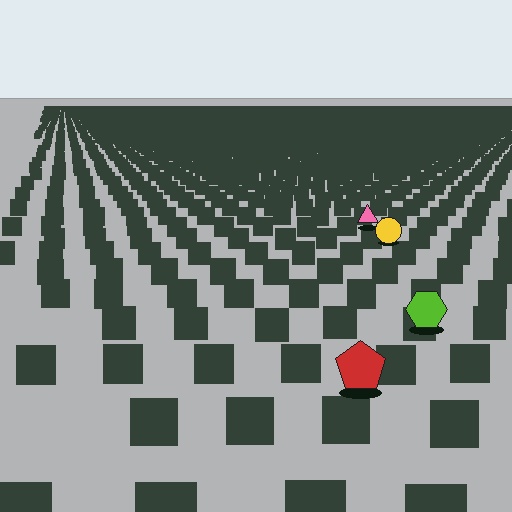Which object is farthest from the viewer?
The pink triangle is farthest from the viewer. It appears smaller and the ground texture around it is denser.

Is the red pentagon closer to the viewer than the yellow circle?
Yes. The red pentagon is closer — you can tell from the texture gradient: the ground texture is coarser near it.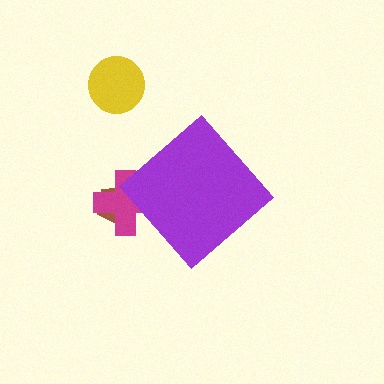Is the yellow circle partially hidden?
No, the yellow circle is fully visible.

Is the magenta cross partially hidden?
Yes, the magenta cross is partially hidden behind the purple diamond.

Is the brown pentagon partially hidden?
Yes, the brown pentagon is partially hidden behind the purple diamond.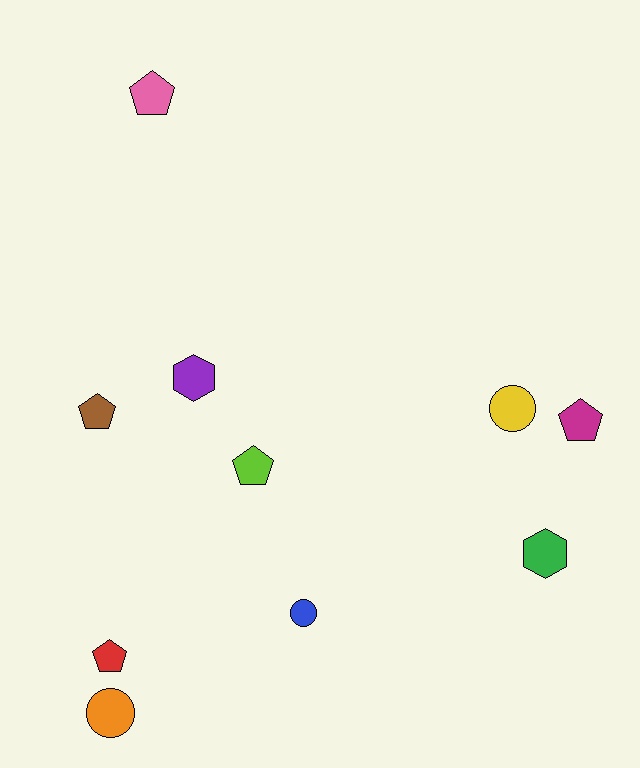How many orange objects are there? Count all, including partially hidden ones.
There is 1 orange object.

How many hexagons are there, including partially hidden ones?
There are 2 hexagons.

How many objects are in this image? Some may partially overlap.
There are 10 objects.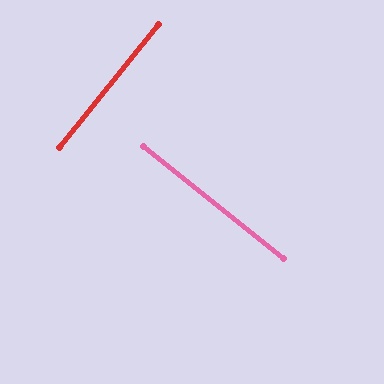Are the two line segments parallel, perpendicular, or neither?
Perpendicular — they meet at approximately 90°.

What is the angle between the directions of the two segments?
Approximately 90 degrees.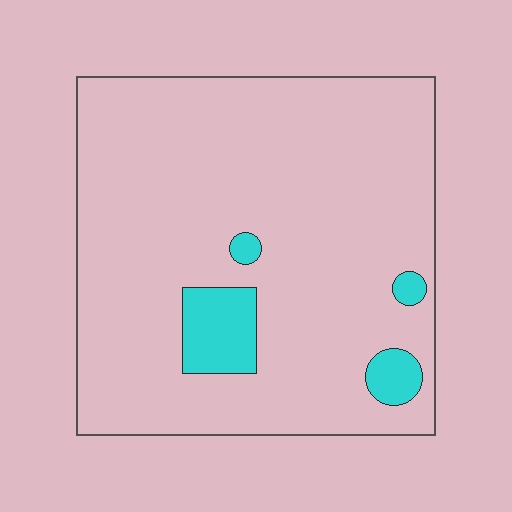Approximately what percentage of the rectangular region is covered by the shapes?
Approximately 10%.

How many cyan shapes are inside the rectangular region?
4.